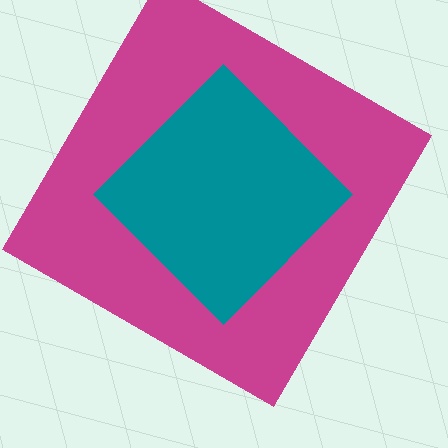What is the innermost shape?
The teal diamond.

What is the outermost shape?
The magenta diamond.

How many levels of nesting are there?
2.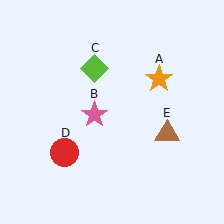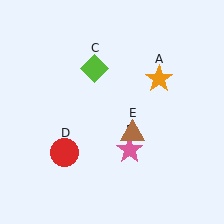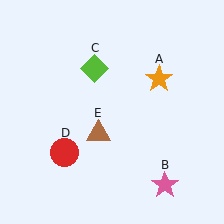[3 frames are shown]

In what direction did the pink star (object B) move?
The pink star (object B) moved down and to the right.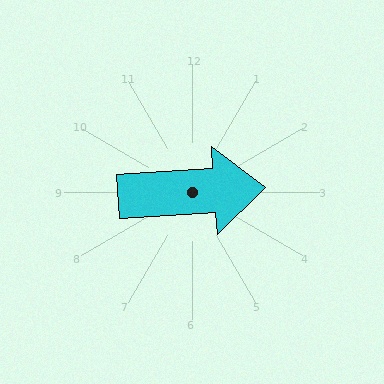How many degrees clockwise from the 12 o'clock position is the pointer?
Approximately 86 degrees.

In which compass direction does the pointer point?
East.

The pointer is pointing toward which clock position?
Roughly 3 o'clock.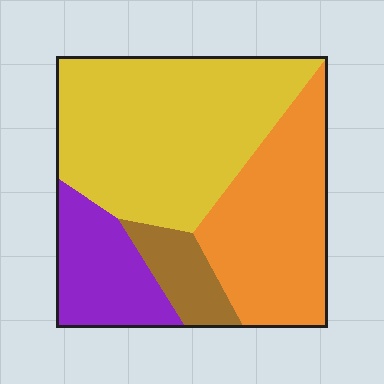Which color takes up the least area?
Brown, at roughly 10%.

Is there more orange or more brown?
Orange.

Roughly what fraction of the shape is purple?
Purple covers roughly 15% of the shape.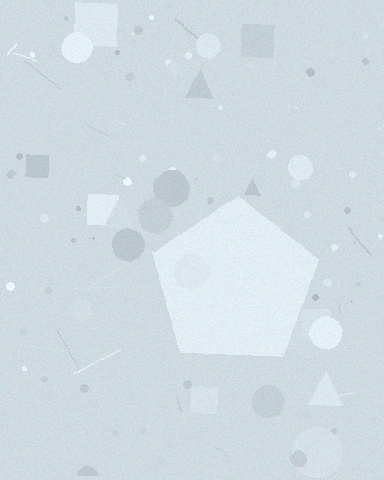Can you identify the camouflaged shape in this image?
The camouflaged shape is a pentagon.